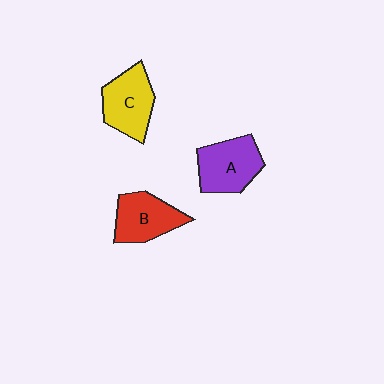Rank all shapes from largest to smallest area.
From largest to smallest: A (purple), C (yellow), B (red).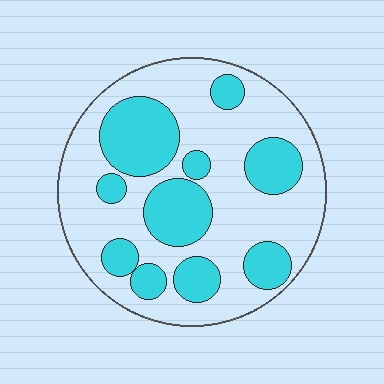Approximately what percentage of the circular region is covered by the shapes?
Approximately 35%.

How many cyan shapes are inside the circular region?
10.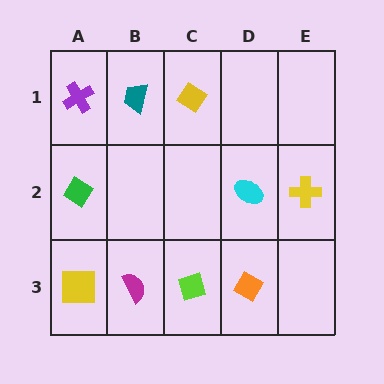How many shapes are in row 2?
3 shapes.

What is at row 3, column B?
A magenta semicircle.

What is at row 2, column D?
A cyan ellipse.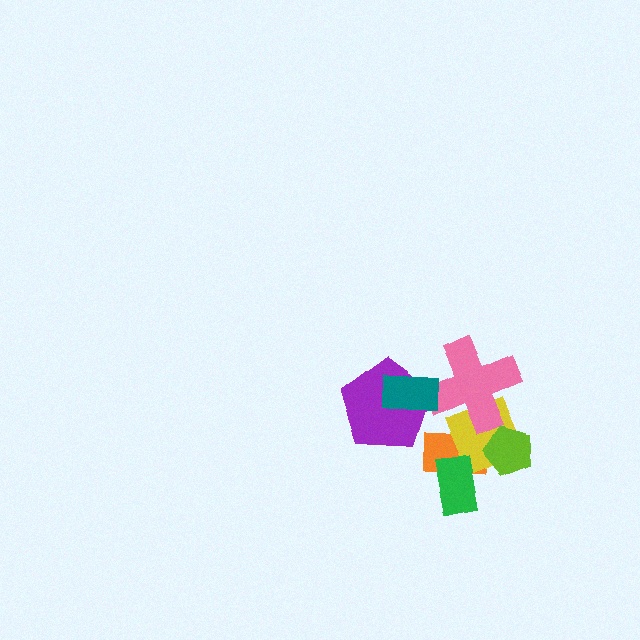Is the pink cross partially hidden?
Yes, it is partially covered by another shape.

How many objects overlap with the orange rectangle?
2 objects overlap with the orange rectangle.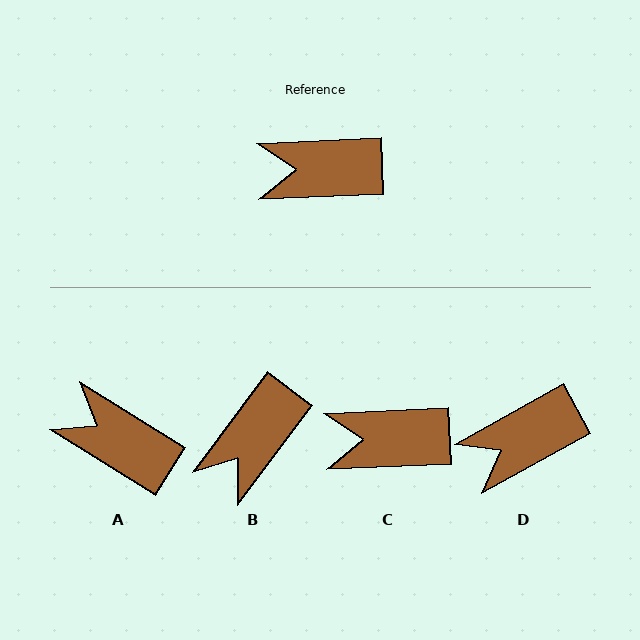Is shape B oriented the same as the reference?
No, it is off by about 51 degrees.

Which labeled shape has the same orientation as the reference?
C.